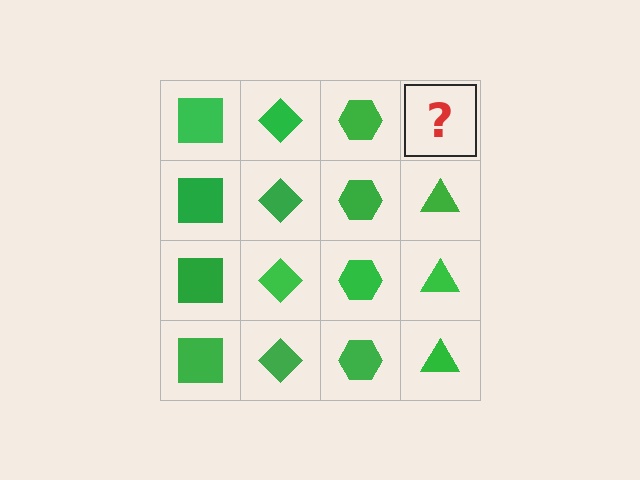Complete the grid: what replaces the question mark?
The question mark should be replaced with a green triangle.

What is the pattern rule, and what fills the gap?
The rule is that each column has a consistent shape. The gap should be filled with a green triangle.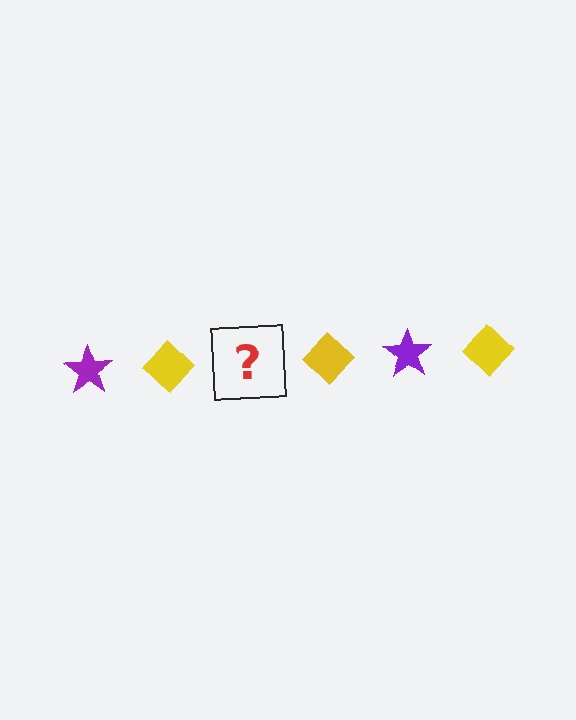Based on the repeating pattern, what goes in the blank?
The blank should be a purple star.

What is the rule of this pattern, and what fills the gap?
The rule is that the pattern alternates between purple star and yellow diamond. The gap should be filled with a purple star.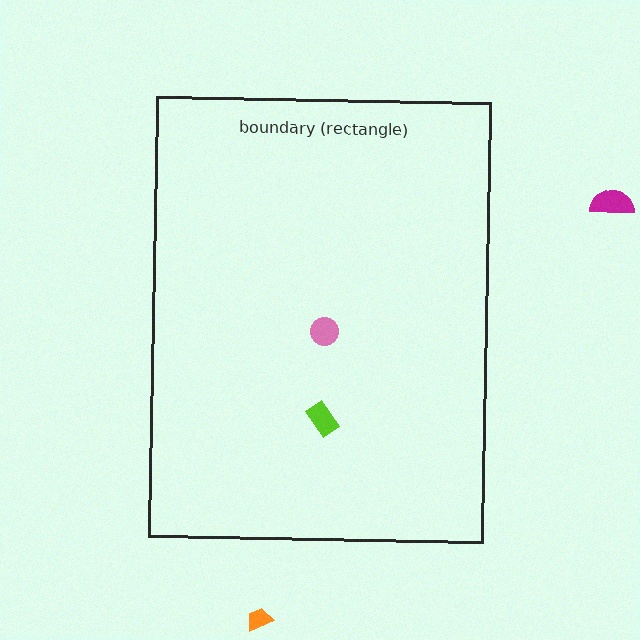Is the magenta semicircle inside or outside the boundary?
Outside.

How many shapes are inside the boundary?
2 inside, 2 outside.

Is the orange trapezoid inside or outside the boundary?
Outside.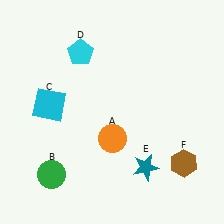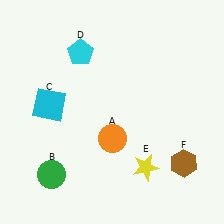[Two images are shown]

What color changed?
The star (E) changed from teal in Image 1 to yellow in Image 2.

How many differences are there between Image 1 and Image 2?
There is 1 difference between the two images.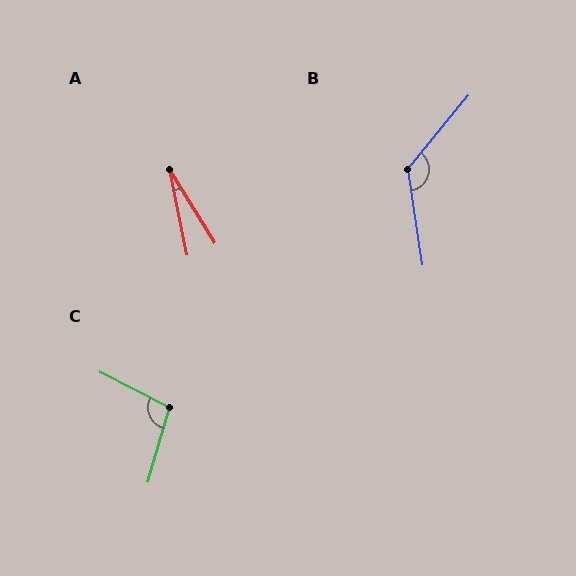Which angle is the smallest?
A, at approximately 20 degrees.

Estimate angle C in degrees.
Approximately 101 degrees.